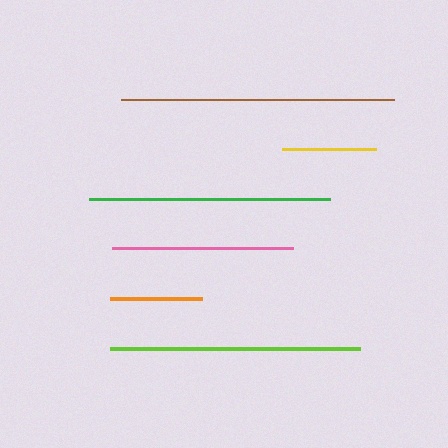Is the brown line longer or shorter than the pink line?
The brown line is longer than the pink line.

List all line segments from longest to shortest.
From longest to shortest: brown, lime, green, pink, yellow, orange.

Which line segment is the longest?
The brown line is the longest at approximately 272 pixels.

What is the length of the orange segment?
The orange segment is approximately 92 pixels long.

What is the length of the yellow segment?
The yellow segment is approximately 93 pixels long.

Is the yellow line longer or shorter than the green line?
The green line is longer than the yellow line.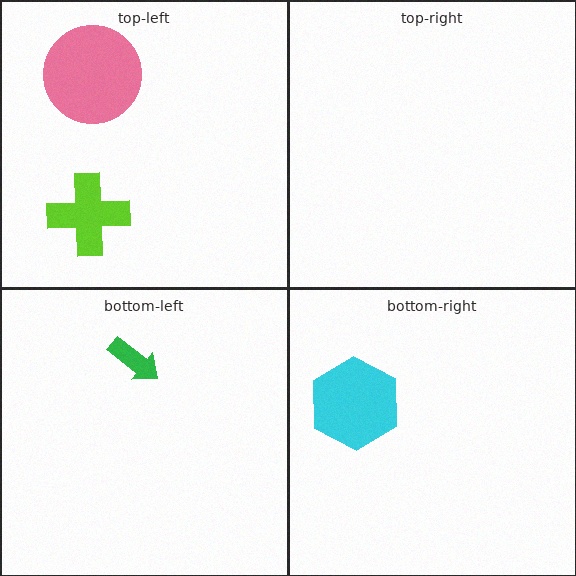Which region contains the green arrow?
The bottom-left region.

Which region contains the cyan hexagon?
The bottom-right region.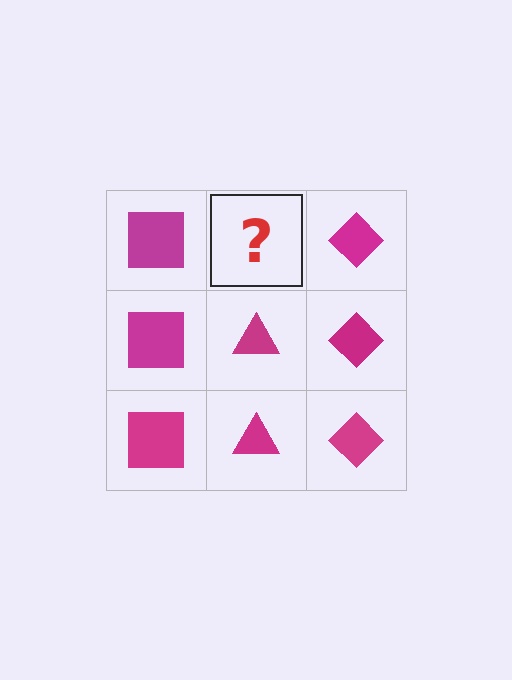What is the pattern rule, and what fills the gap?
The rule is that each column has a consistent shape. The gap should be filled with a magenta triangle.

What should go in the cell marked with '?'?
The missing cell should contain a magenta triangle.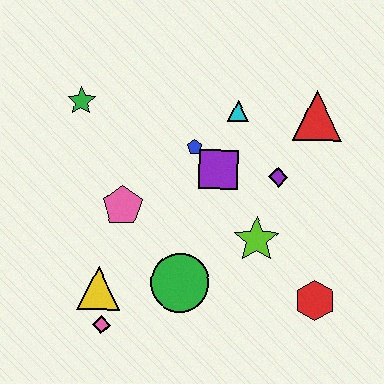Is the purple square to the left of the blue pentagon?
No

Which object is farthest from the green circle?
The red triangle is farthest from the green circle.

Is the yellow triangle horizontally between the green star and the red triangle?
Yes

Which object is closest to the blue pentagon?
The purple square is closest to the blue pentagon.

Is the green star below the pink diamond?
No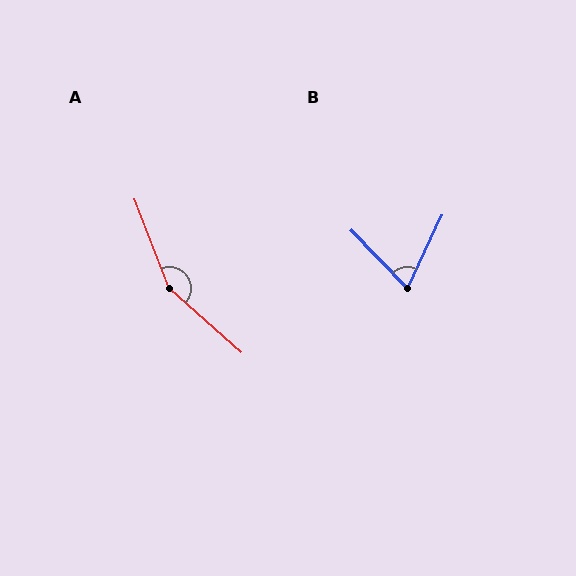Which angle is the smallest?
B, at approximately 69 degrees.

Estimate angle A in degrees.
Approximately 153 degrees.